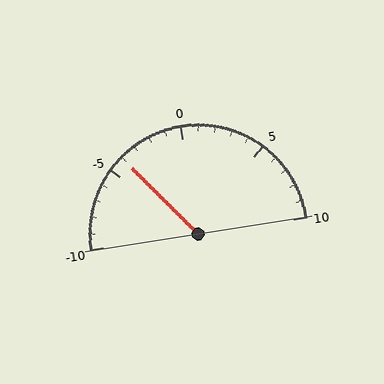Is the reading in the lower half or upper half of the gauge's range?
The reading is in the lower half of the range (-10 to 10).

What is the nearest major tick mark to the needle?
The nearest major tick mark is -5.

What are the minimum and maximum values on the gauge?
The gauge ranges from -10 to 10.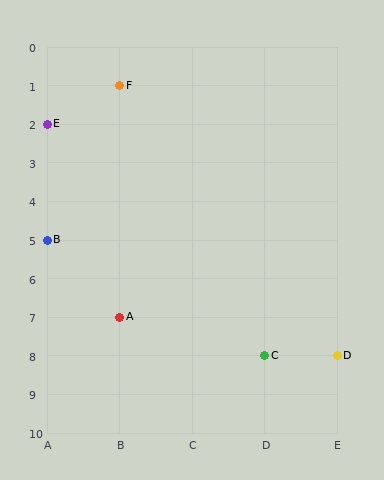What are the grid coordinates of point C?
Point C is at grid coordinates (D, 8).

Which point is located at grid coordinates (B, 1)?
Point F is at (B, 1).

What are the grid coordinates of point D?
Point D is at grid coordinates (E, 8).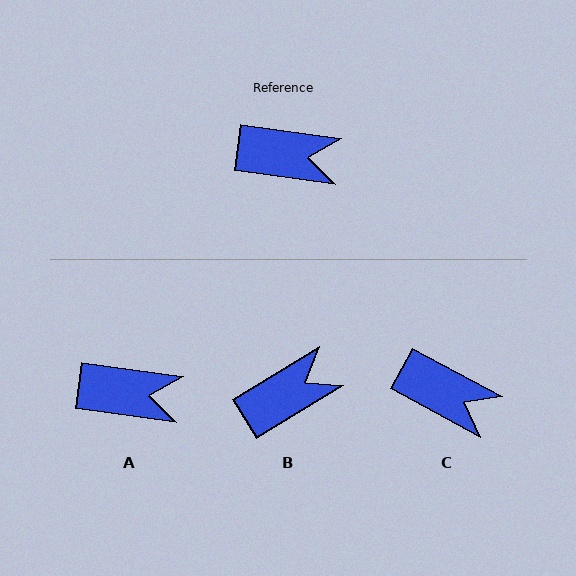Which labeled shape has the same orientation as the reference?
A.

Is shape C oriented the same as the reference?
No, it is off by about 21 degrees.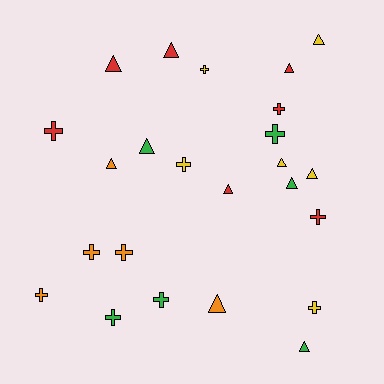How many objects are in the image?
There are 24 objects.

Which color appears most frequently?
Red, with 7 objects.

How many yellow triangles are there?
There are 3 yellow triangles.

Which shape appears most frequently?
Cross, with 12 objects.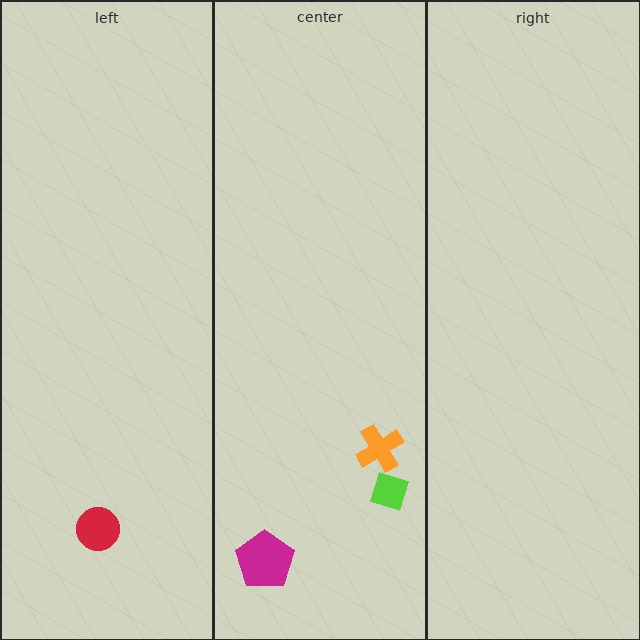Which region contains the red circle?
The left region.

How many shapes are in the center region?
3.